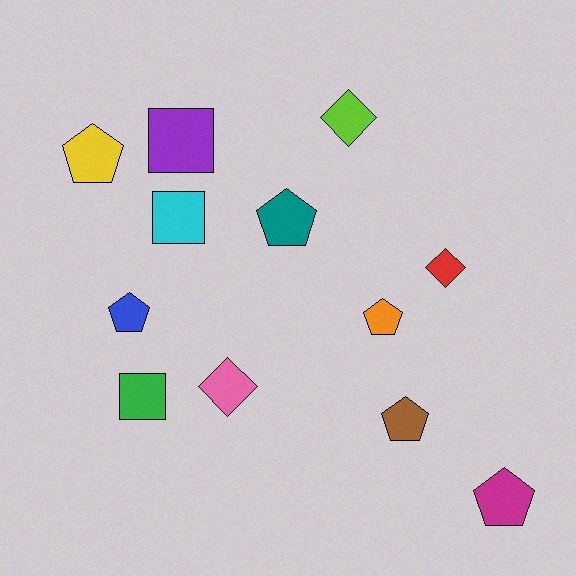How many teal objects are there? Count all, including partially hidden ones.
There is 1 teal object.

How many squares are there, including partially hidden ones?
There are 3 squares.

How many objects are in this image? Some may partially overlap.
There are 12 objects.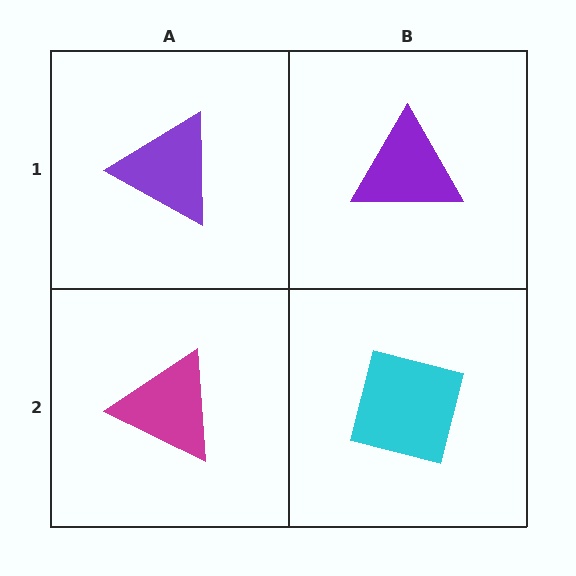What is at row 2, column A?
A magenta triangle.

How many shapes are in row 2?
2 shapes.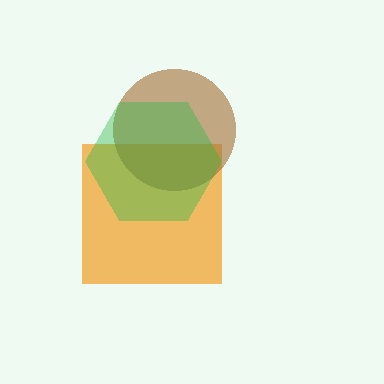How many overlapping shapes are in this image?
There are 3 overlapping shapes in the image.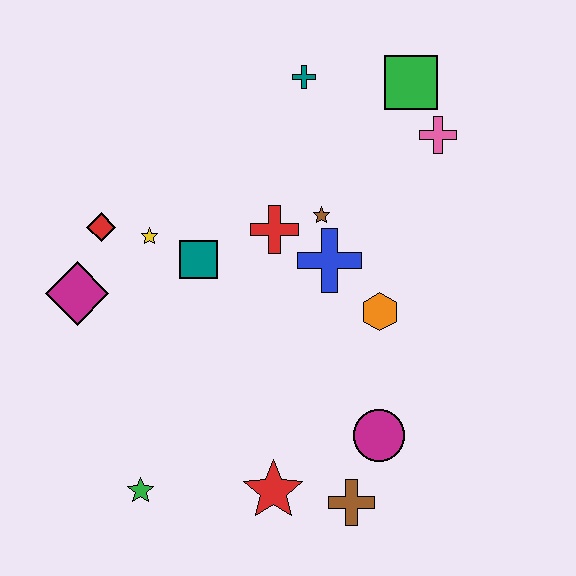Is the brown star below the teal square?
No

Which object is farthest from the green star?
The green square is farthest from the green star.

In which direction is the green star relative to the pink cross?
The green star is below the pink cross.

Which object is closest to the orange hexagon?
The blue cross is closest to the orange hexagon.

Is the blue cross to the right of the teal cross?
Yes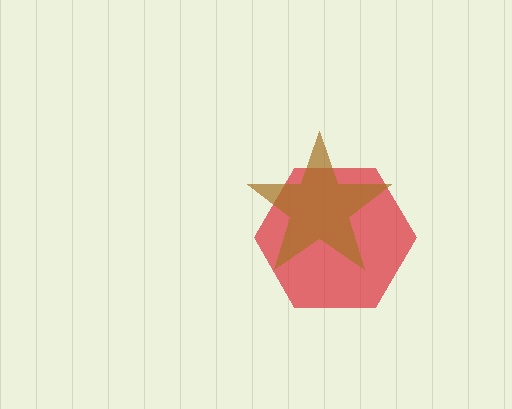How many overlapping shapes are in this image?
There are 2 overlapping shapes in the image.